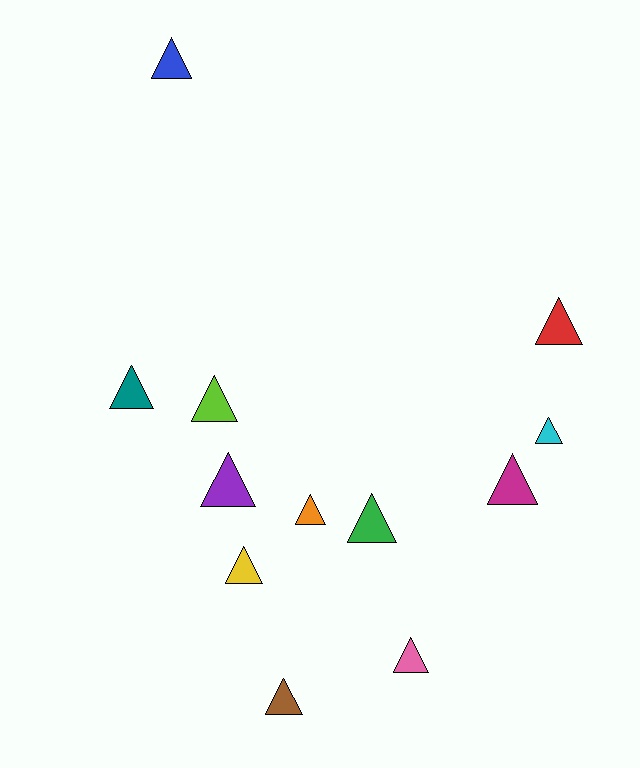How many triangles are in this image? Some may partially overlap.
There are 12 triangles.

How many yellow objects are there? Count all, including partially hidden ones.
There is 1 yellow object.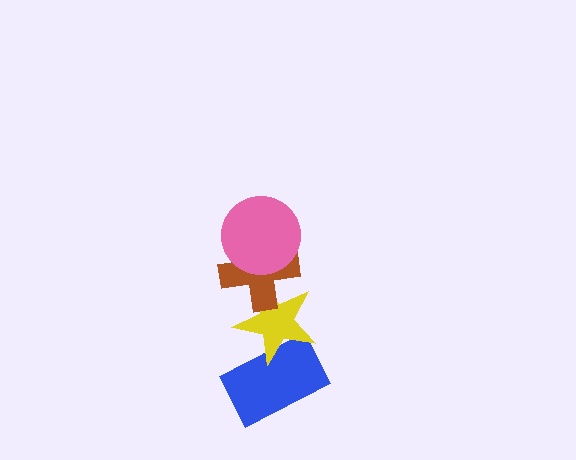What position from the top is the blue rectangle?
The blue rectangle is 4th from the top.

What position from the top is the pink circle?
The pink circle is 1st from the top.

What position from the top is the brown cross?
The brown cross is 2nd from the top.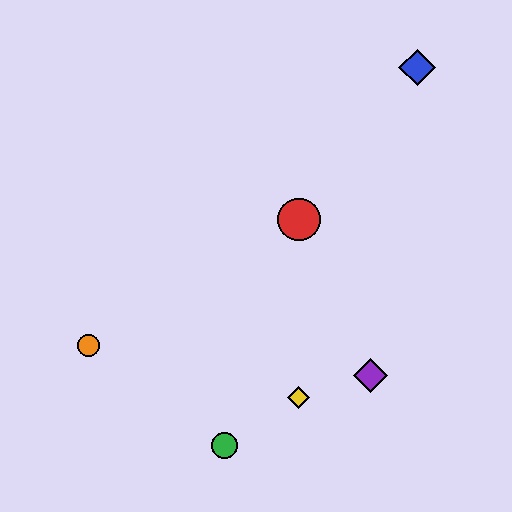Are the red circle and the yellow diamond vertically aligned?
Yes, both are at x≈299.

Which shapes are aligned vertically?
The red circle, the yellow diamond are aligned vertically.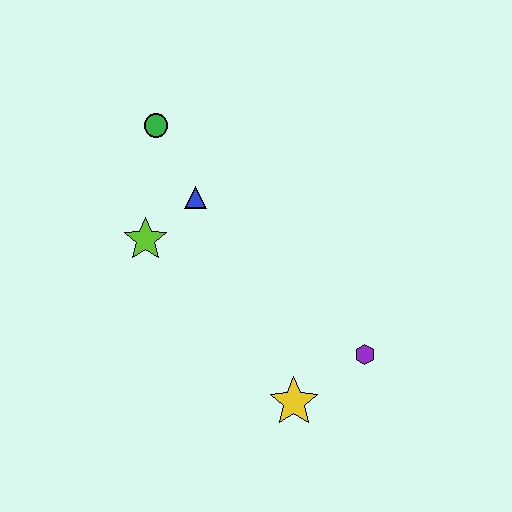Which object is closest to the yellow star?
The purple hexagon is closest to the yellow star.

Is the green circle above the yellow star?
Yes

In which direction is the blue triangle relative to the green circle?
The blue triangle is below the green circle.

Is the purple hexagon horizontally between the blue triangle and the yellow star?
No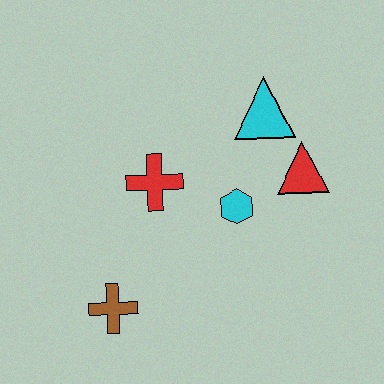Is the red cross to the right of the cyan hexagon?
No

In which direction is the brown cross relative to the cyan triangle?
The brown cross is below the cyan triangle.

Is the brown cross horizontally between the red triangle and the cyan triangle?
No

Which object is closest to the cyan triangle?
The red triangle is closest to the cyan triangle.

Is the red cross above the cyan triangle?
No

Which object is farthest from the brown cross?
The cyan triangle is farthest from the brown cross.